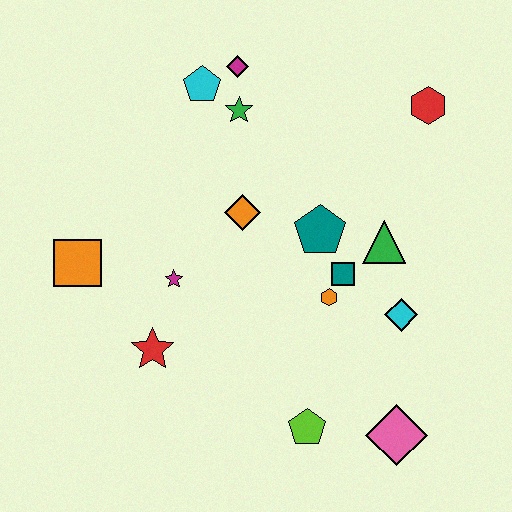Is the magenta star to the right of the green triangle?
No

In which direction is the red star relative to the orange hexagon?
The red star is to the left of the orange hexagon.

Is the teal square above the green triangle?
No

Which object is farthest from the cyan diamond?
The orange square is farthest from the cyan diamond.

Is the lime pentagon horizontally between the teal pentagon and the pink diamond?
No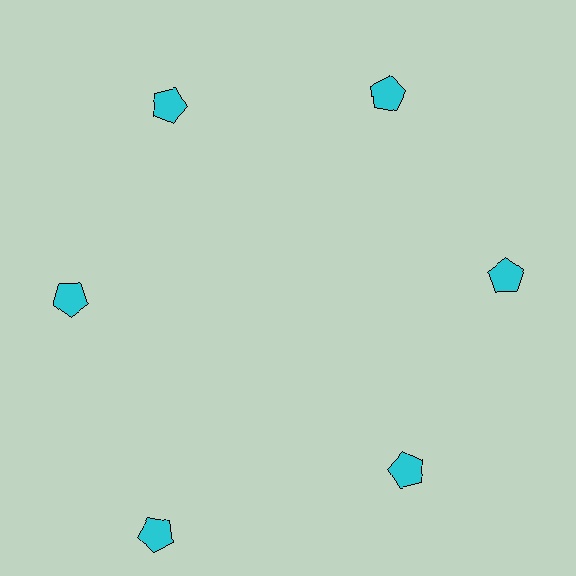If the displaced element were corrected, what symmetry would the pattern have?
It would have 6-fold rotational symmetry — the pattern would map onto itself every 60 degrees.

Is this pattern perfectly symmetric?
No. The 6 cyan pentagons are arranged in a ring, but one element near the 7 o'clock position is pushed outward from the center, breaking the 6-fold rotational symmetry.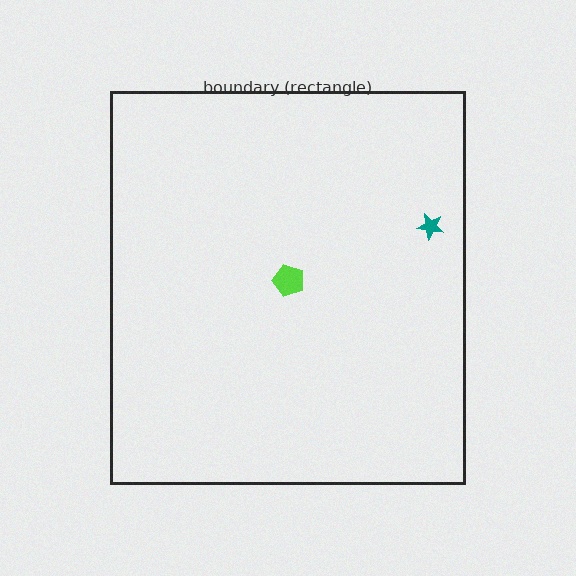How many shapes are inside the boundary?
2 inside, 0 outside.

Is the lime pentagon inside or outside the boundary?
Inside.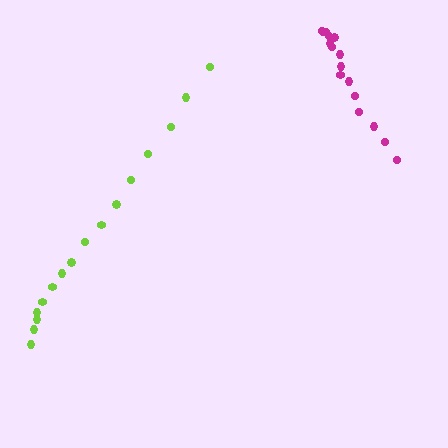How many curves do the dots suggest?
There are 2 distinct paths.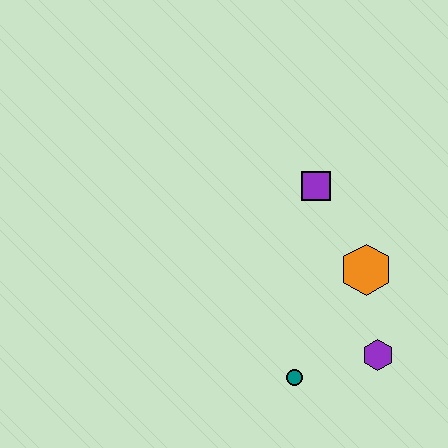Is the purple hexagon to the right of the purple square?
Yes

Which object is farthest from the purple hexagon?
The purple square is farthest from the purple hexagon.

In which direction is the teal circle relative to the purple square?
The teal circle is below the purple square.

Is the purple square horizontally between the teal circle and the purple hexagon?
Yes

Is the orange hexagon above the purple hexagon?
Yes